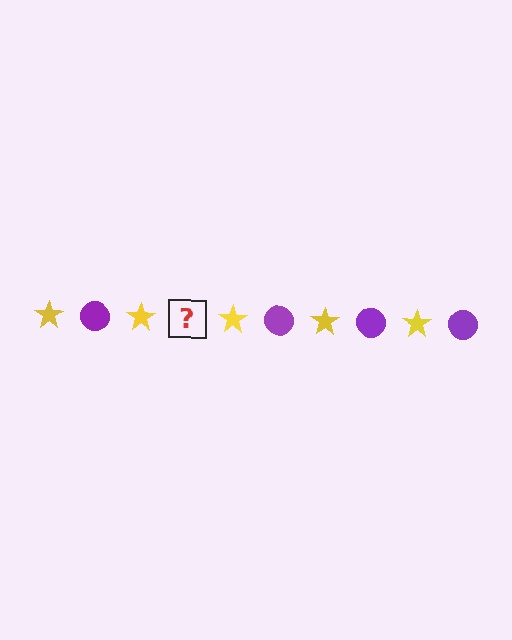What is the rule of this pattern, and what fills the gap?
The rule is that the pattern alternates between yellow star and purple circle. The gap should be filled with a purple circle.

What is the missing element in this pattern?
The missing element is a purple circle.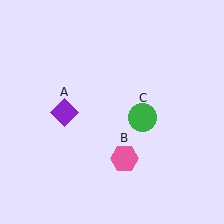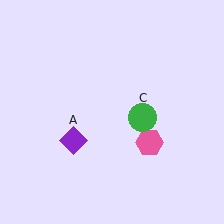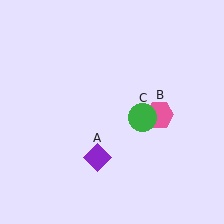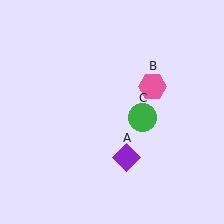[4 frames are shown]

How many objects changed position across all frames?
2 objects changed position: purple diamond (object A), pink hexagon (object B).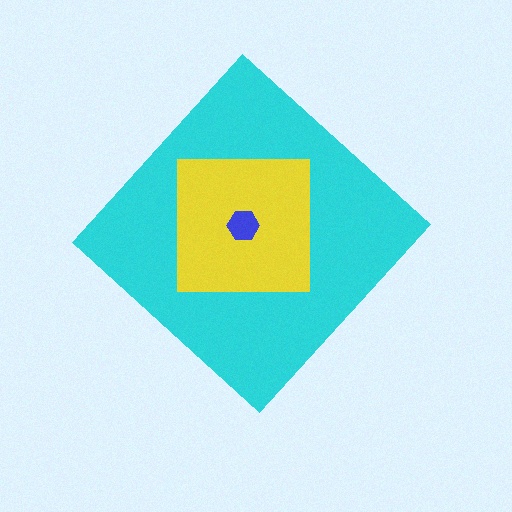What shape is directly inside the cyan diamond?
The yellow square.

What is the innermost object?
The blue hexagon.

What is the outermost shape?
The cyan diamond.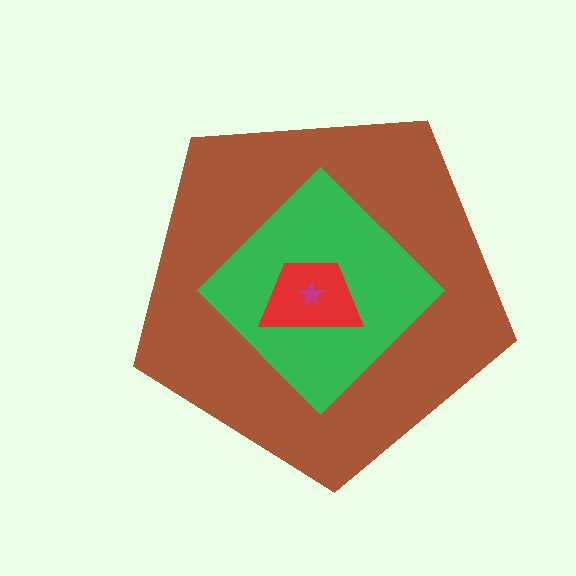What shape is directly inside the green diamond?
The red trapezoid.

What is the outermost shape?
The brown pentagon.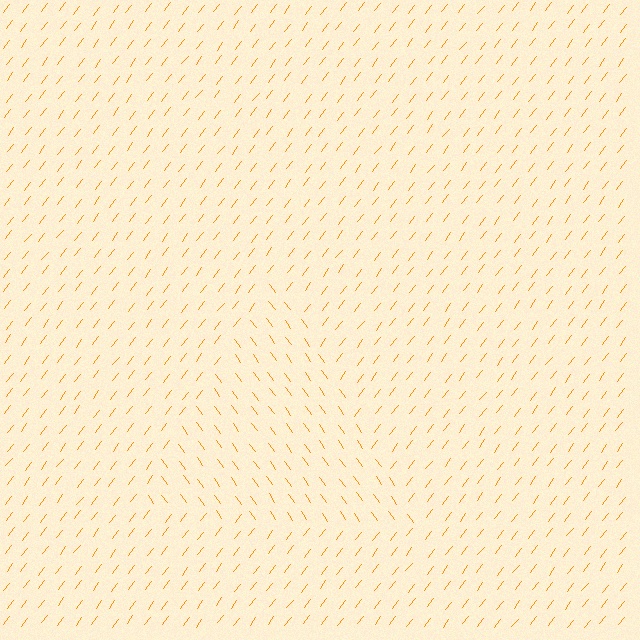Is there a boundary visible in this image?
Yes, there is a texture boundary formed by a change in line orientation.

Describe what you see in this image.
The image is filled with small orange line segments. A triangle region in the image has lines oriented differently from the surrounding lines, creating a visible texture boundary.